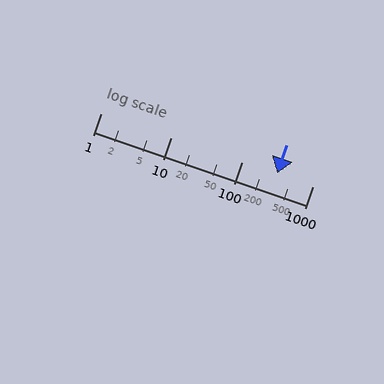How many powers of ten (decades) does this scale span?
The scale spans 3 decades, from 1 to 1000.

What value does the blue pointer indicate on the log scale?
The pointer indicates approximately 310.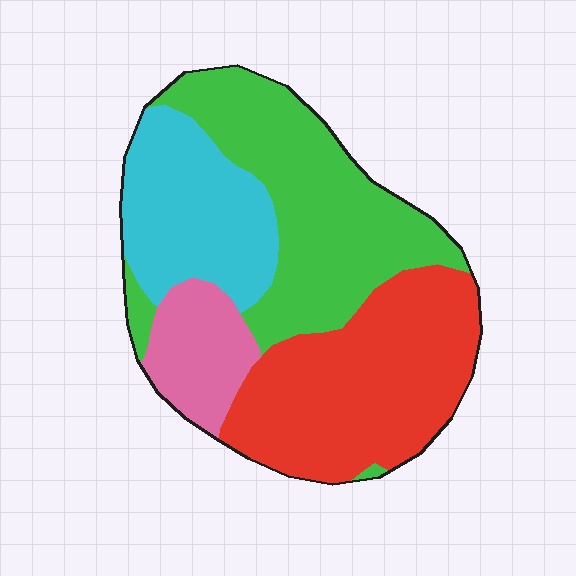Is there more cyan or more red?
Red.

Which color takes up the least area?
Pink, at roughly 10%.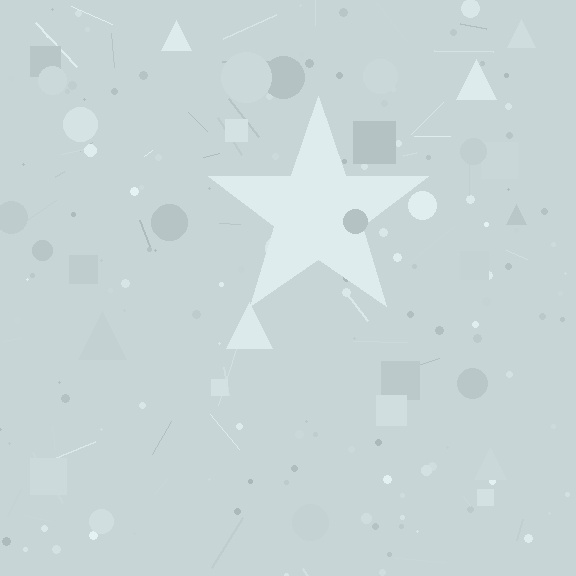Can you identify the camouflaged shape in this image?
The camouflaged shape is a star.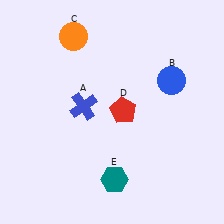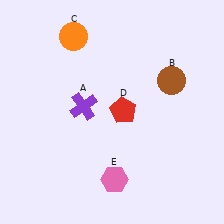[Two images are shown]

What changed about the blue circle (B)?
In Image 1, B is blue. In Image 2, it changed to brown.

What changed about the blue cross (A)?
In Image 1, A is blue. In Image 2, it changed to purple.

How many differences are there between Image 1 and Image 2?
There are 3 differences between the two images.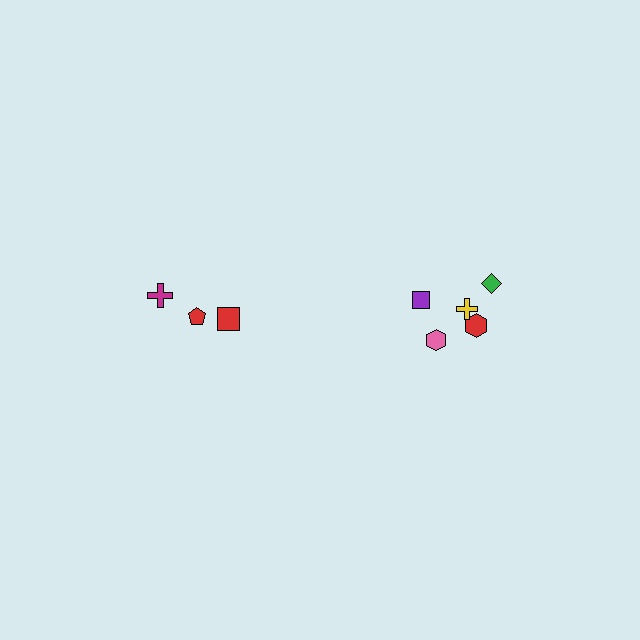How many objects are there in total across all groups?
There are 8 objects.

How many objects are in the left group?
There are 3 objects.